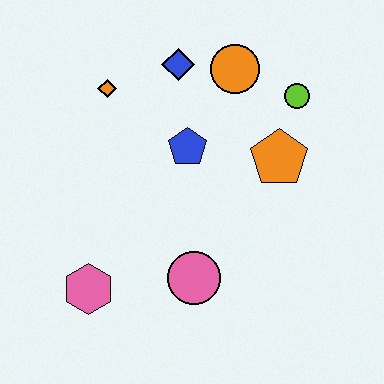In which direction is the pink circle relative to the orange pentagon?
The pink circle is below the orange pentagon.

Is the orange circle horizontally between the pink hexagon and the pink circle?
No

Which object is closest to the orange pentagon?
The lime circle is closest to the orange pentagon.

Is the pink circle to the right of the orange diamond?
Yes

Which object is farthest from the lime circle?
The pink hexagon is farthest from the lime circle.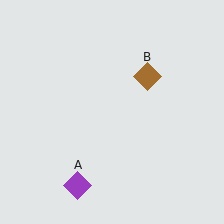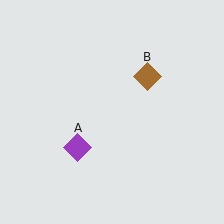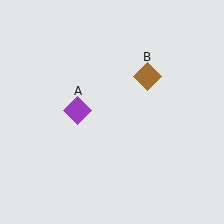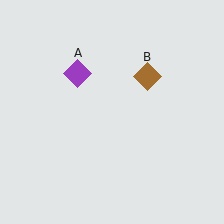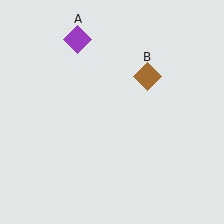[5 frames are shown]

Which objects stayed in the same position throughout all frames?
Brown diamond (object B) remained stationary.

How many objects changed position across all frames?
1 object changed position: purple diamond (object A).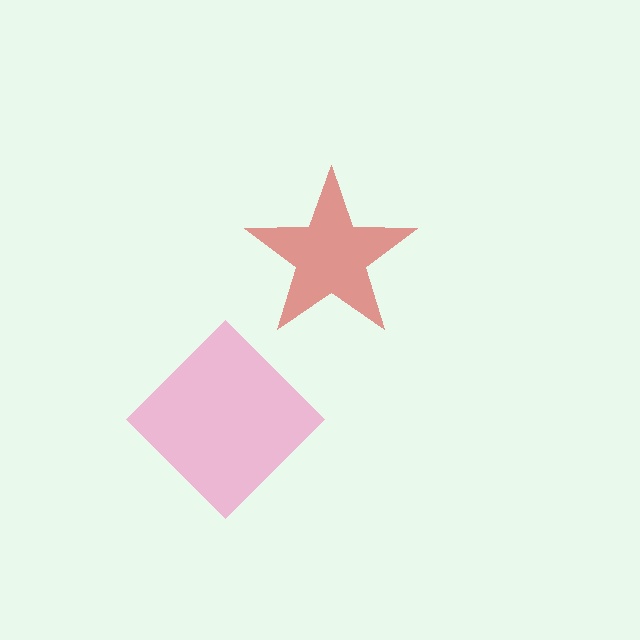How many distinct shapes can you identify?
There are 2 distinct shapes: a red star, a pink diamond.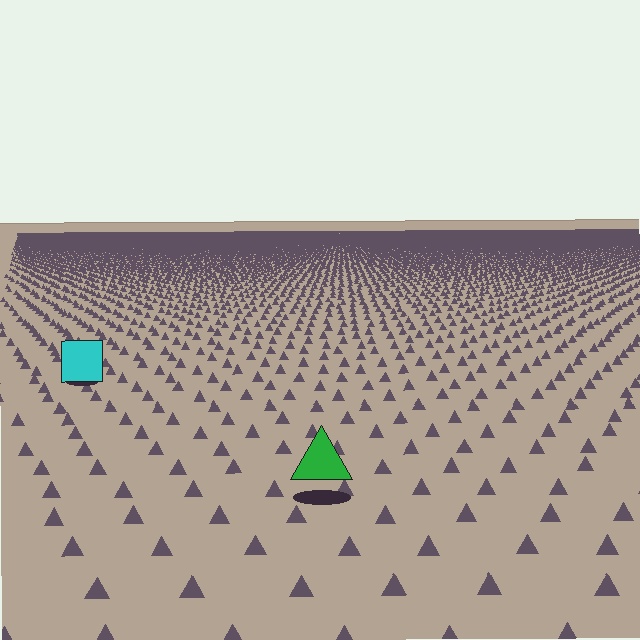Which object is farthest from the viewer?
The cyan square is farthest from the viewer. It appears smaller and the ground texture around it is denser.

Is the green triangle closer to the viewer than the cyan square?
Yes. The green triangle is closer — you can tell from the texture gradient: the ground texture is coarser near it.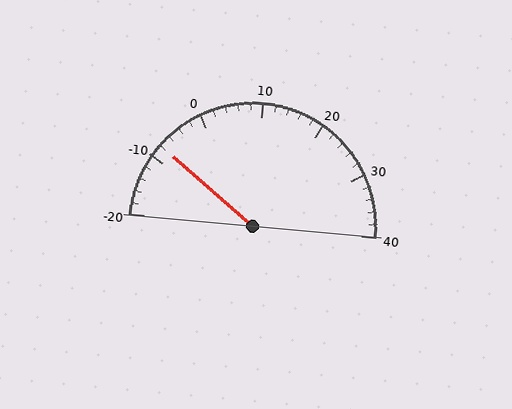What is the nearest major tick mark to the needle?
The nearest major tick mark is -10.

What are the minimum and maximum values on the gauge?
The gauge ranges from -20 to 40.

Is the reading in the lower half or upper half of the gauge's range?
The reading is in the lower half of the range (-20 to 40).